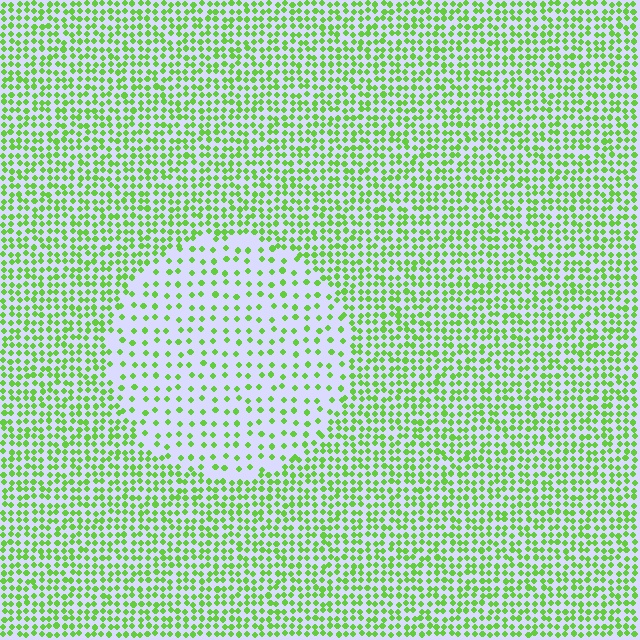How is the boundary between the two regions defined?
The boundary is defined by a change in element density (approximately 2.3x ratio). All elements are the same color, size, and shape.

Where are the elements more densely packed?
The elements are more densely packed outside the circle boundary.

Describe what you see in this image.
The image contains small lime elements arranged at two different densities. A circle-shaped region is visible where the elements are less densely packed than the surrounding area.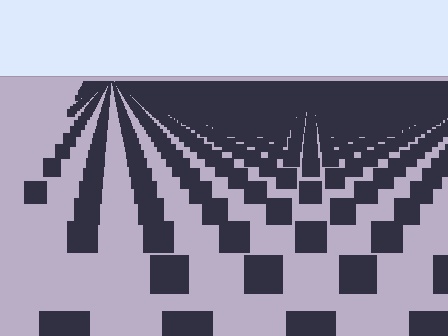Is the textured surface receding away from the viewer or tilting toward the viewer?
The surface is receding away from the viewer. Texture elements get smaller and denser toward the top.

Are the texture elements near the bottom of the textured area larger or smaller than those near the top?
Larger. Near the bottom, elements are closer to the viewer and appear at a bigger on-screen size.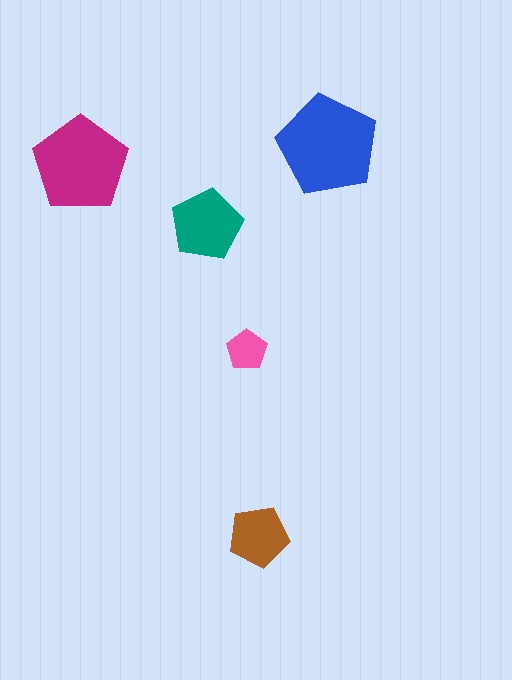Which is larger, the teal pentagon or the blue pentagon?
The blue one.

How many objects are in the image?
There are 5 objects in the image.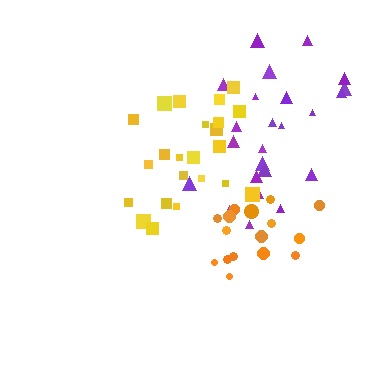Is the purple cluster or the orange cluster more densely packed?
Orange.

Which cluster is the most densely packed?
Orange.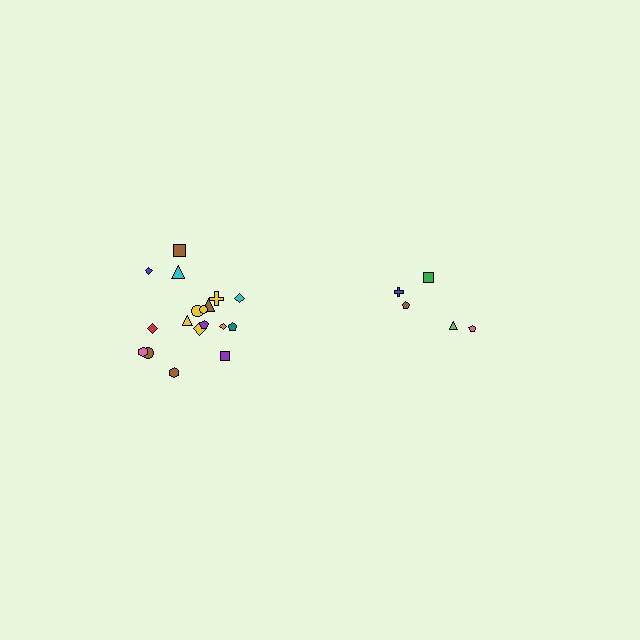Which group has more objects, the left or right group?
The left group.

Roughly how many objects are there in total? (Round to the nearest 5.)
Roughly 25 objects in total.